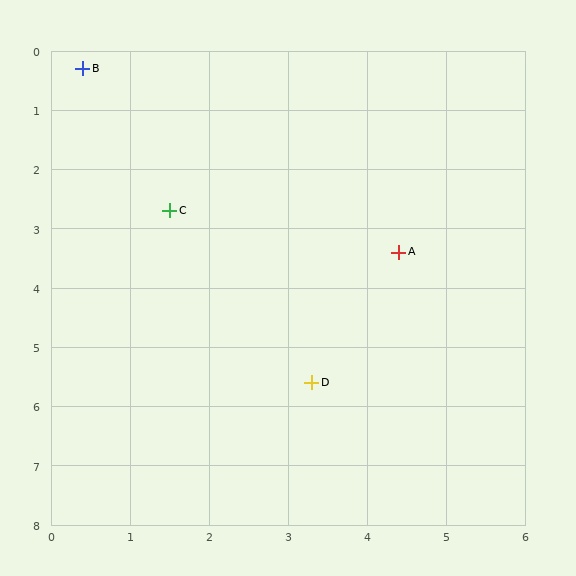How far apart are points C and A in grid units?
Points C and A are about 3.0 grid units apart.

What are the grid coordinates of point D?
Point D is at approximately (3.3, 5.6).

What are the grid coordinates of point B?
Point B is at approximately (0.4, 0.3).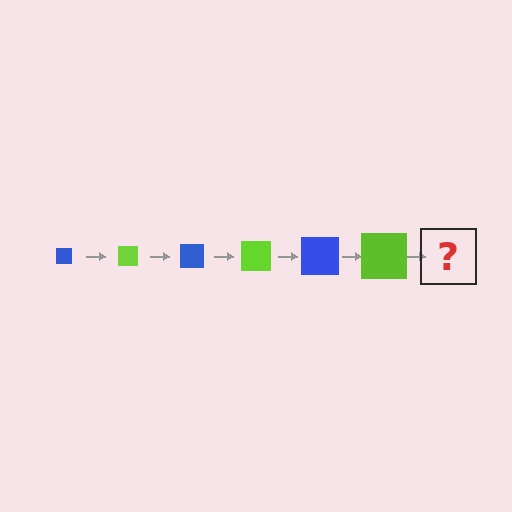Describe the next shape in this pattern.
It should be a blue square, larger than the previous one.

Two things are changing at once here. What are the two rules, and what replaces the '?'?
The two rules are that the square grows larger each step and the color cycles through blue and lime. The '?' should be a blue square, larger than the previous one.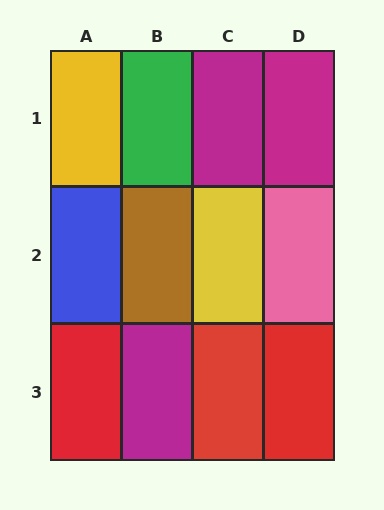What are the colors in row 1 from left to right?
Yellow, green, magenta, magenta.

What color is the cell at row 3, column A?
Red.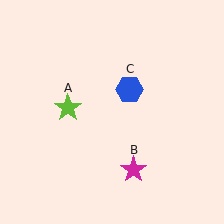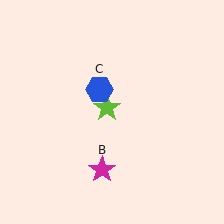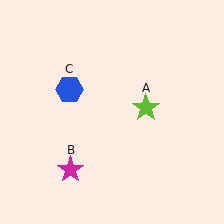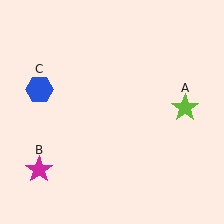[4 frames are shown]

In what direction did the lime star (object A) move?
The lime star (object A) moved right.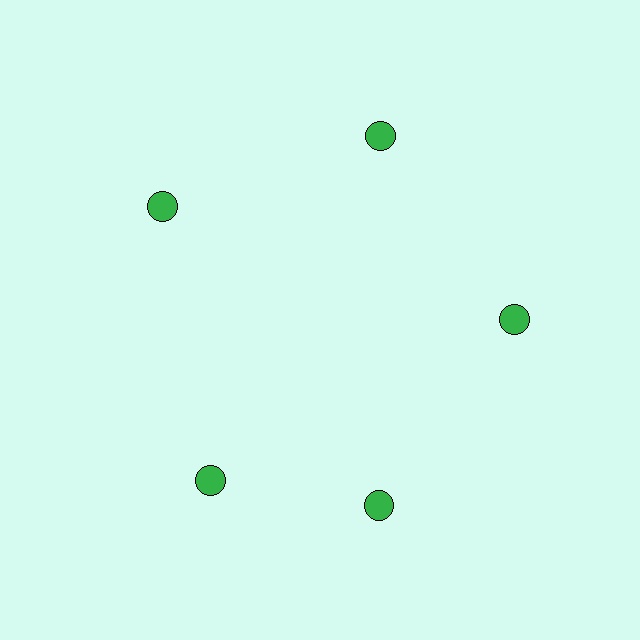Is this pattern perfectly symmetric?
No. The 5 green circles are arranged in a ring, but one element near the 8 o'clock position is rotated out of alignment along the ring, breaking the 5-fold rotational symmetry.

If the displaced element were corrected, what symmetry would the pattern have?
It would have 5-fold rotational symmetry — the pattern would map onto itself every 72 degrees.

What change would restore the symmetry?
The symmetry would be restored by rotating it back into even spacing with its neighbors so that all 5 circles sit at equal angles and equal distance from the center.